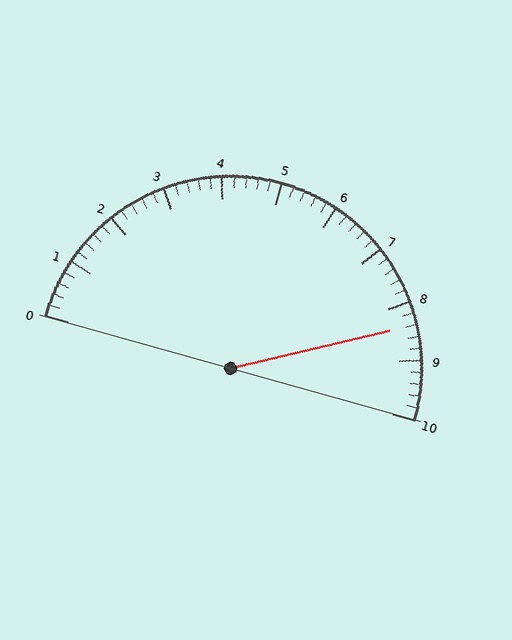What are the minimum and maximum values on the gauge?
The gauge ranges from 0 to 10.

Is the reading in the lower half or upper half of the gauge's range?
The reading is in the upper half of the range (0 to 10).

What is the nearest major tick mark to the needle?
The nearest major tick mark is 8.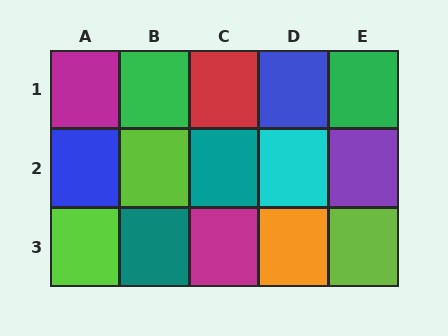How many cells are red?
1 cell is red.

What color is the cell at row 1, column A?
Magenta.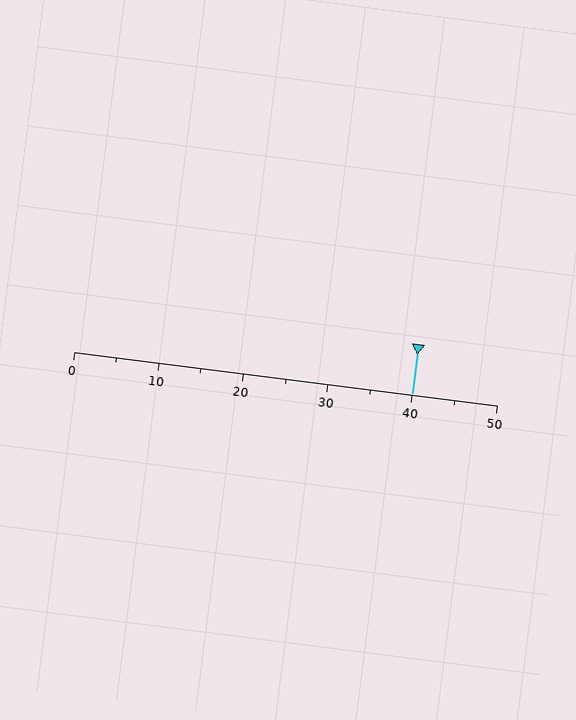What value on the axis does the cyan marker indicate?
The marker indicates approximately 40.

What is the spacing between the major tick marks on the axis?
The major ticks are spaced 10 apart.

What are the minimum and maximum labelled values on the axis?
The axis runs from 0 to 50.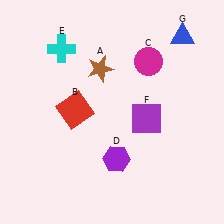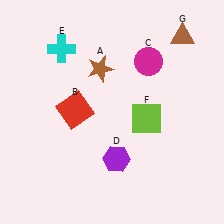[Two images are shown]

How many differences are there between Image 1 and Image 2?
There are 2 differences between the two images.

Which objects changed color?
F changed from purple to lime. G changed from blue to brown.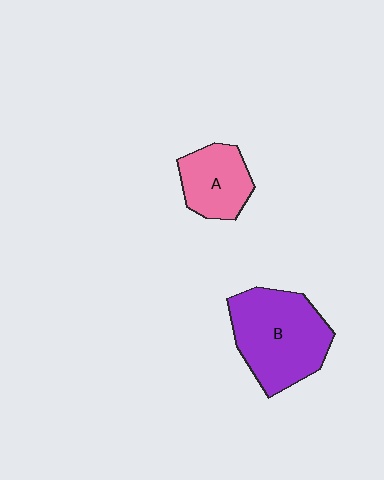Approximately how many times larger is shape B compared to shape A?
Approximately 1.8 times.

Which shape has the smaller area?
Shape A (pink).